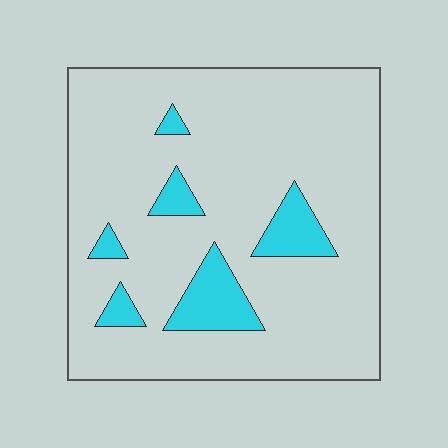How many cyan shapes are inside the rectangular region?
6.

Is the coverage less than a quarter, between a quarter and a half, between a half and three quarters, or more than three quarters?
Less than a quarter.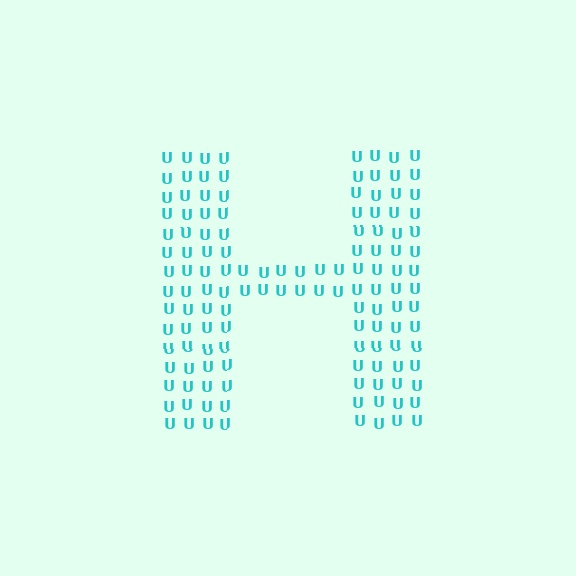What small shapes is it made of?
It is made of small letter U's.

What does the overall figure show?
The overall figure shows the letter H.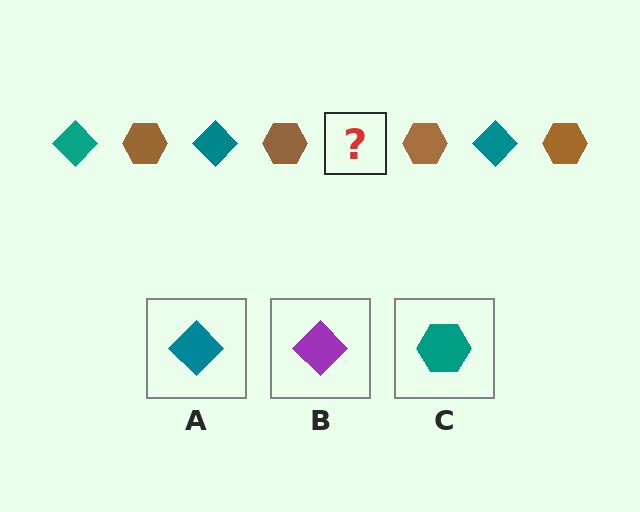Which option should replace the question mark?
Option A.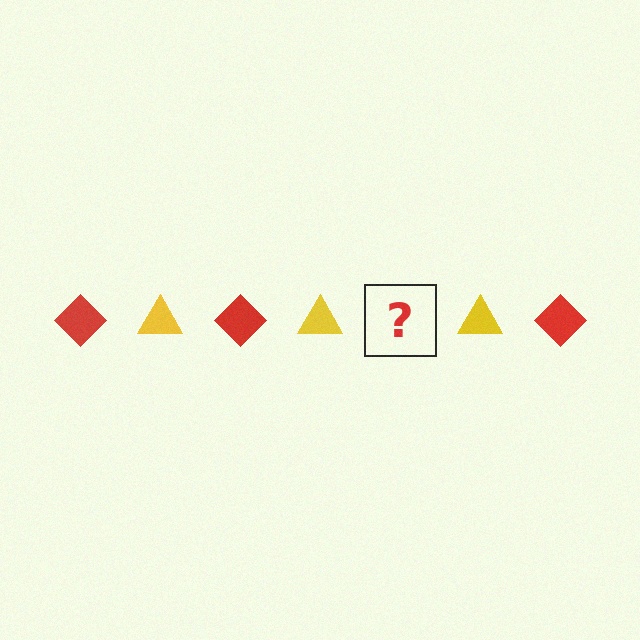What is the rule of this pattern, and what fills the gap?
The rule is that the pattern alternates between red diamond and yellow triangle. The gap should be filled with a red diamond.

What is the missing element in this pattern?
The missing element is a red diamond.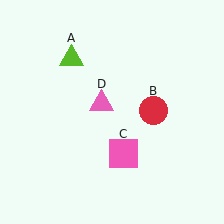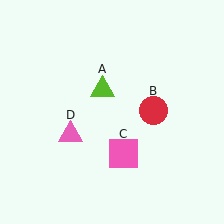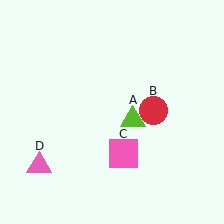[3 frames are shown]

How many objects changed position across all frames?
2 objects changed position: lime triangle (object A), pink triangle (object D).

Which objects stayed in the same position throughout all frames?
Red circle (object B) and pink square (object C) remained stationary.